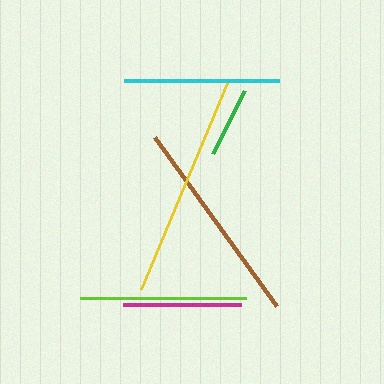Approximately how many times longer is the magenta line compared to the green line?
The magenta line is approximately 1.7 times the length of the green line.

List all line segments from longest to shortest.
From longest to shortest: yellow, brown, lime, cyan, magenta, green.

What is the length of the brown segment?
The brown segment is approximately 208 pixels long.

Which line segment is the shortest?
The green line is the shortest at approximately 70 pixels.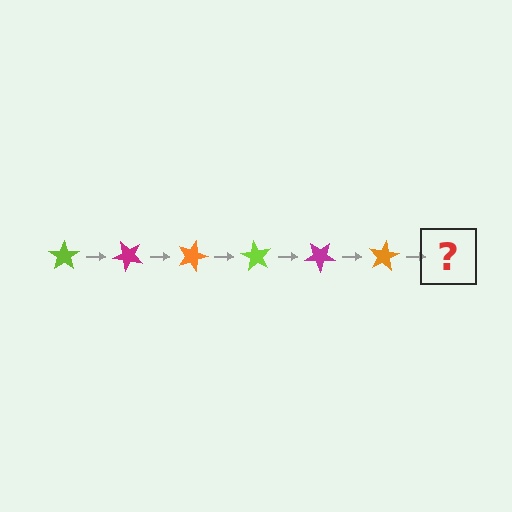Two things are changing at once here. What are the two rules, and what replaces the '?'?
The two rules are that it rotates 45 degrees each step and the color cycles through lime, magenta, and orange. The '?' should be a lime star, rotated 270 degrees from the start.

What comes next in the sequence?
The next element should be a lime star, rotated 270 degrees from the start.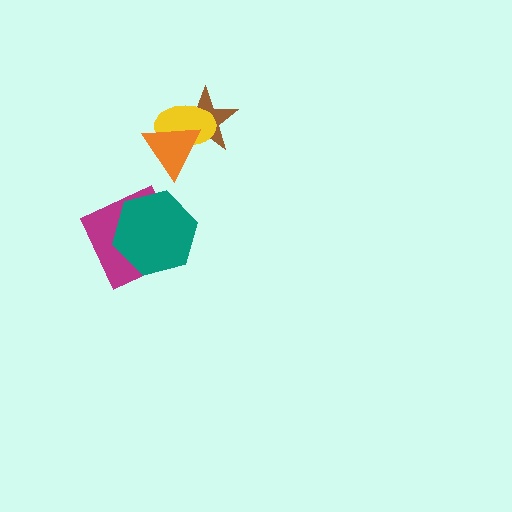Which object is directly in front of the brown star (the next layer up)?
The yellow ellipse is directly in front of the brown star.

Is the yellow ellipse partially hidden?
Yes, it is partially covered by another shape.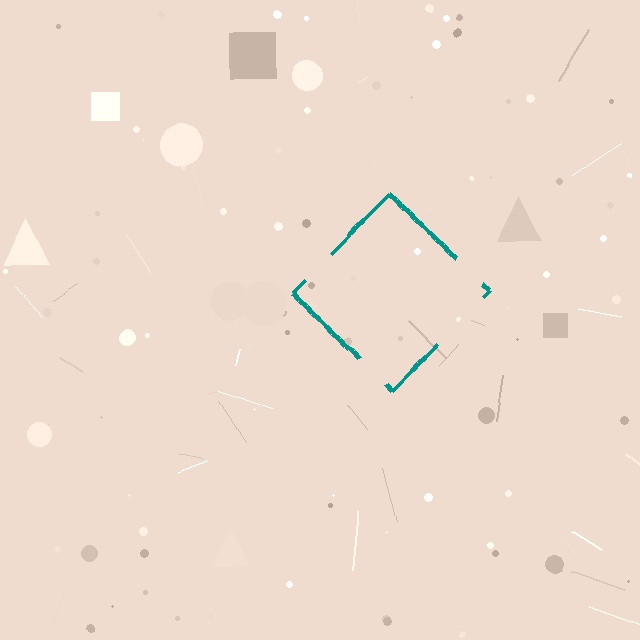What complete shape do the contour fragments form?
The contour fragments form a diamond.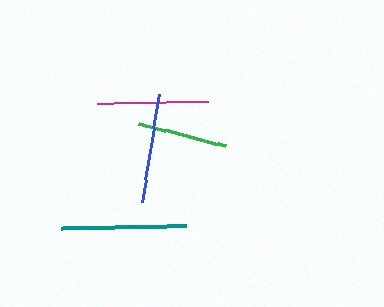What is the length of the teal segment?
The teal segment is approximately 125 pixels long.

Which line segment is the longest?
The teal line is the longest at approximately 125 pixels.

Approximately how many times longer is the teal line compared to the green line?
The teal line is approximately 1.4 times the length of the green line.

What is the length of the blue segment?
The blue segment is approximately 110 pixels long.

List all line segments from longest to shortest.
From longest to shortest: teal, magenta, blue, green.